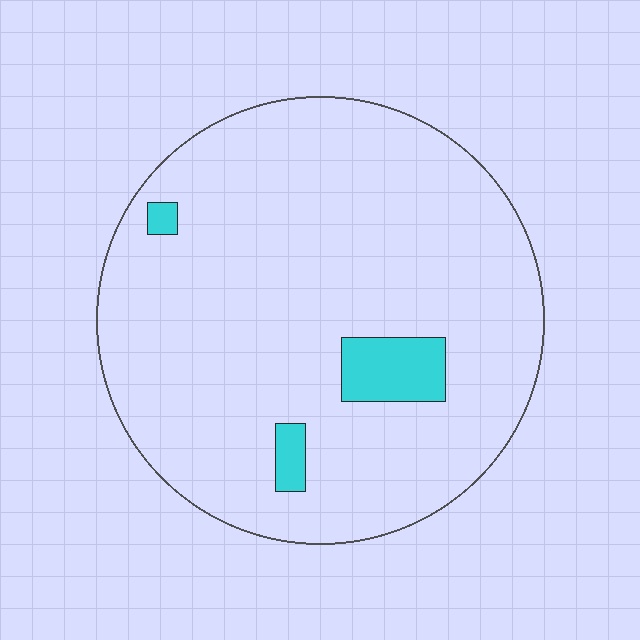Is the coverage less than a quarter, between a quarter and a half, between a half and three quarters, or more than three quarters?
Less than a quarter.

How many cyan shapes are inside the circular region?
3.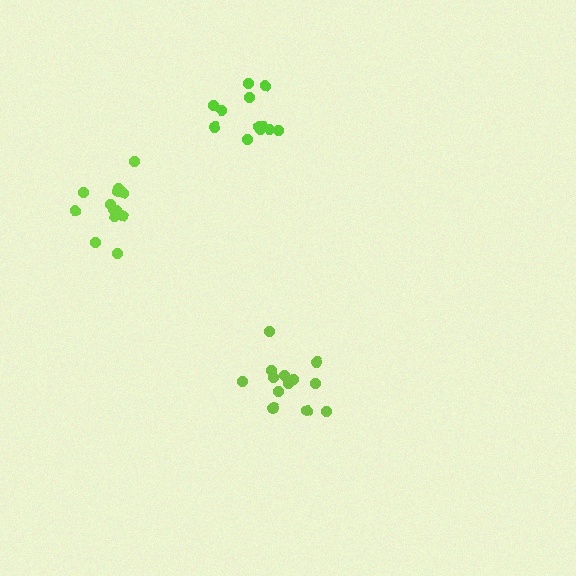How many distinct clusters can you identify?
There are 3 distinct clusters.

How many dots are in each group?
Group 1: 13 dots, Group 2: 13 dots, Group 3: 13 dots (39 total).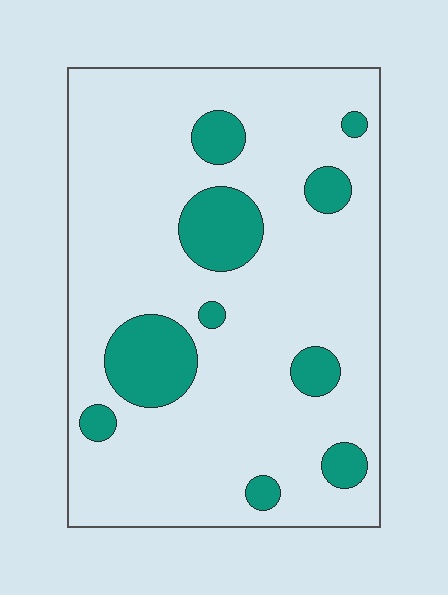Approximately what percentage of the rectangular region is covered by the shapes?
Approximately 15%.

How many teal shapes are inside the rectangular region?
10.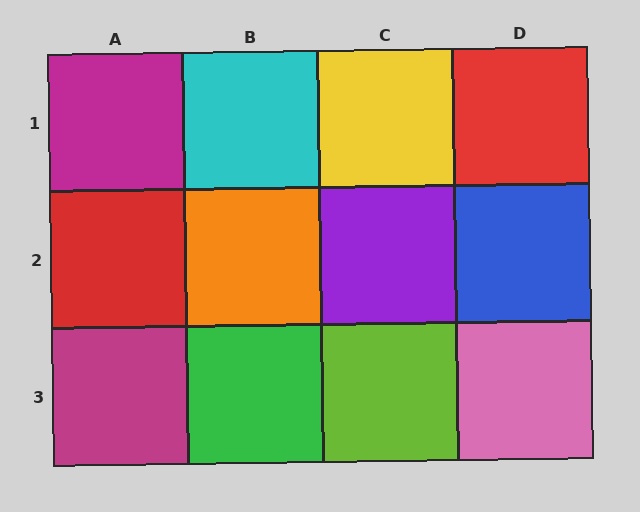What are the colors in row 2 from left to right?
Red, orange, purple, blue.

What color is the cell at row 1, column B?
Cyan.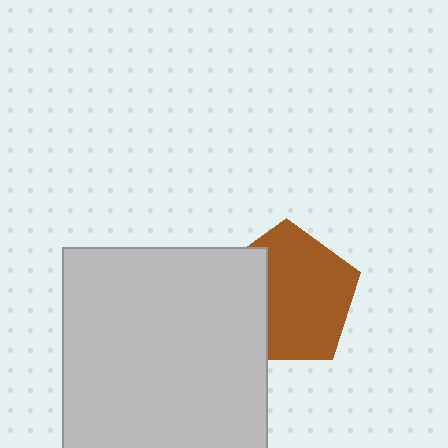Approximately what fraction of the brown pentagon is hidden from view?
Roughly 32% of the brown pentagon is hidden behind the light gray square.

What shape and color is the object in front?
The object in front is a light gray square.